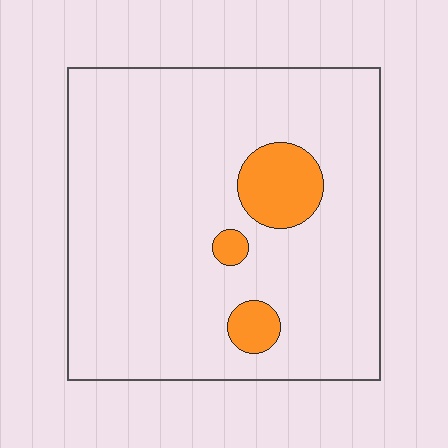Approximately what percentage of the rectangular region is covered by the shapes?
Approximately 10%.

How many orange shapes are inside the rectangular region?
3.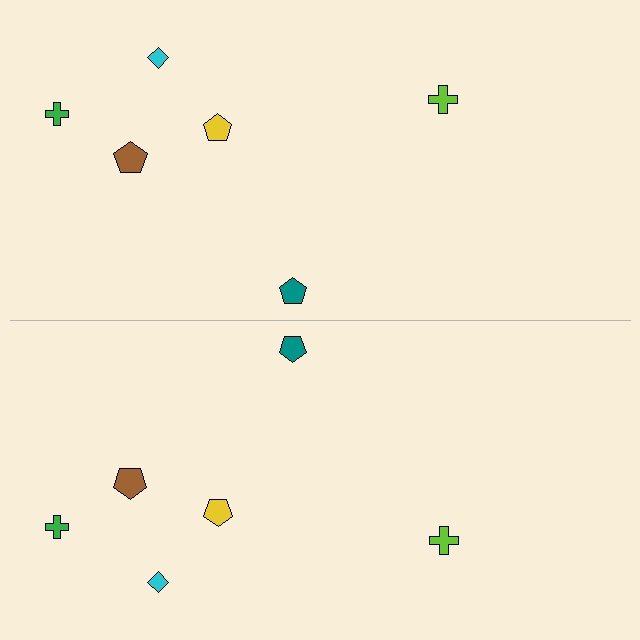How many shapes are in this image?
There are 12 shapes in this image.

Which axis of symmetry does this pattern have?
The pattern has a horizontal axis of symmetry running through the center of the image.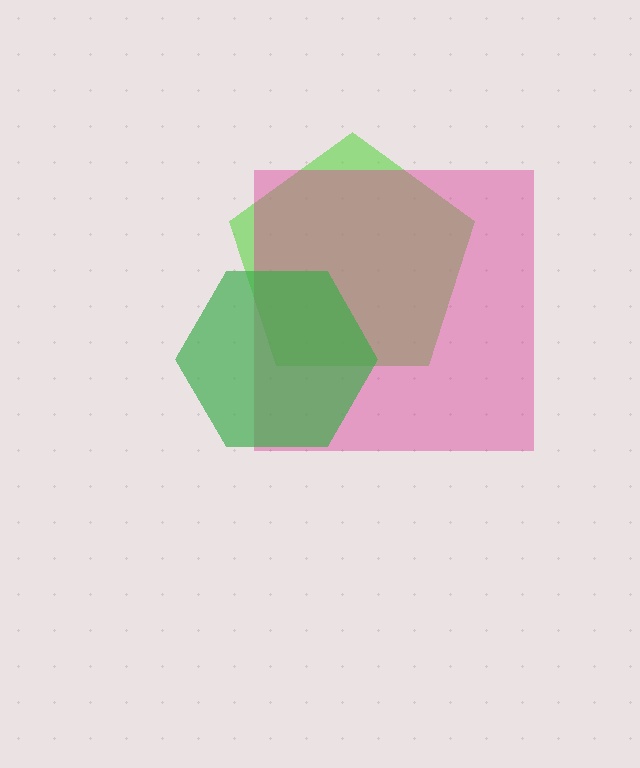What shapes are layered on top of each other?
The layered shapes are: a lime pentagon, a magenta square, a green hexagon.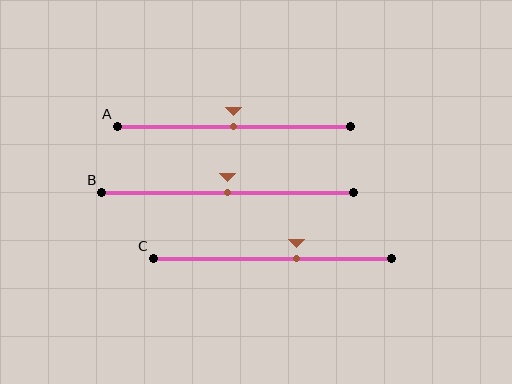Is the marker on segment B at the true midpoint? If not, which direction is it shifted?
Yes, the marker on segment B is at the true midpoint.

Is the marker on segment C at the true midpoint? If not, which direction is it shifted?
No, the marker on segment C is shifted to the right by about 10% of the segment length.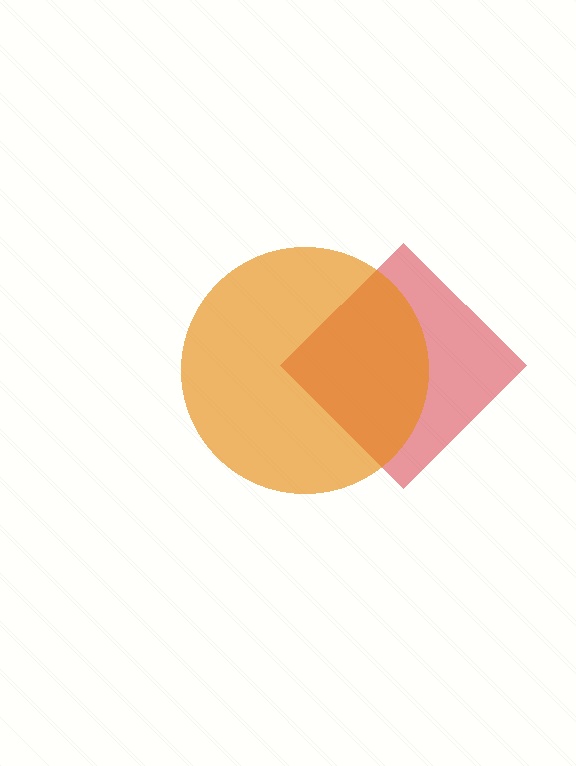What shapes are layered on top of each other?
The layered shapes are: a red diamond, an orange circle.